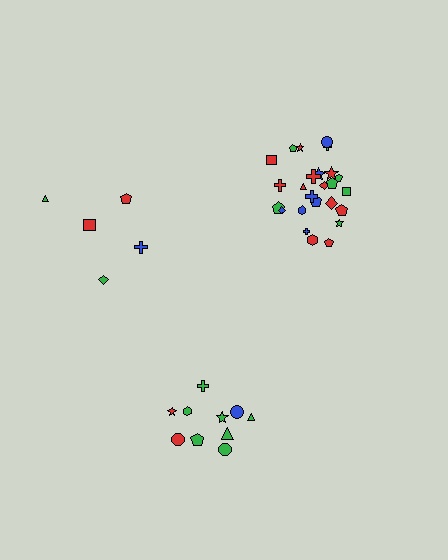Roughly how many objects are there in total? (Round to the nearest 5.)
Roughly 40 objects in total.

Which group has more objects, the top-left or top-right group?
The top-right group.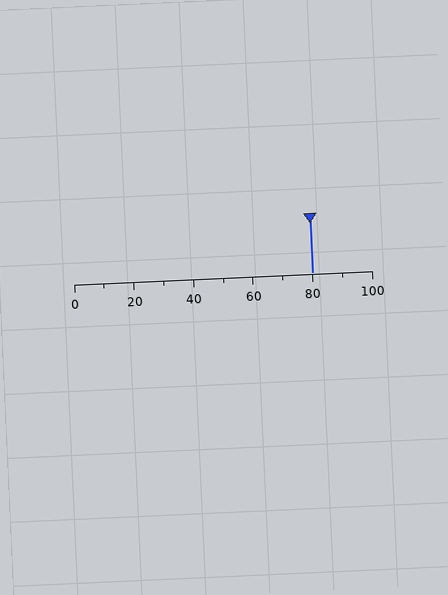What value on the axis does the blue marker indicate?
The marker indicates approximately 80.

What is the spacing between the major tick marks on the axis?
The major ticks are spaced 20 apart.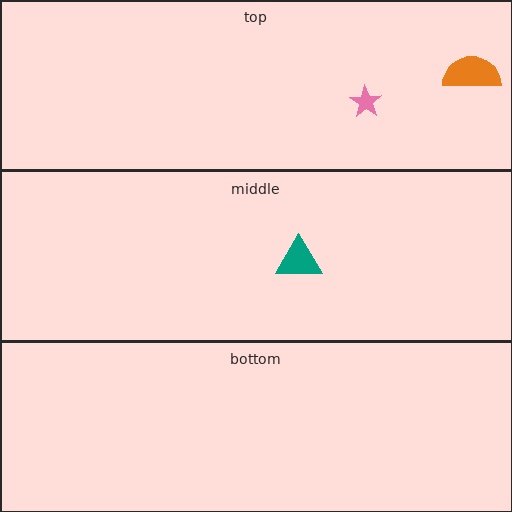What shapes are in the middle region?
The teal triangle.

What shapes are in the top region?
The orange semicircle, the pink star.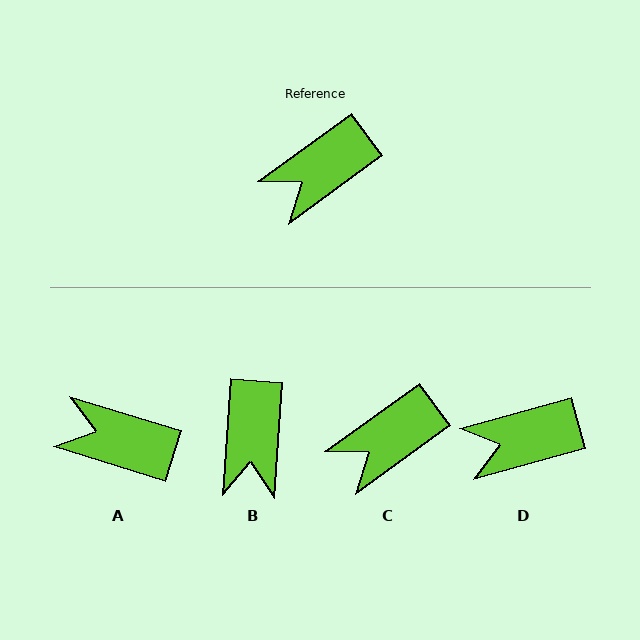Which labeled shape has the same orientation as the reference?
C.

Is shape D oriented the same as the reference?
No, it is off by about 21 degrees.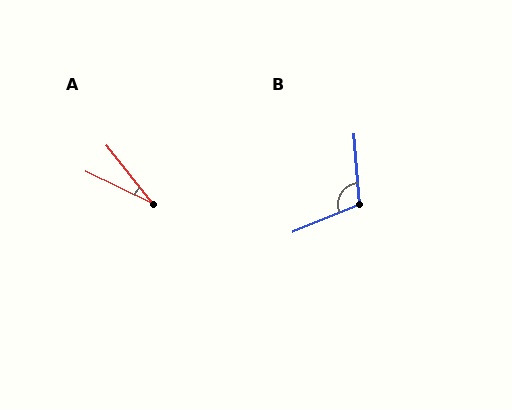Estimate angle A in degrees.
Approximately 25 degrees.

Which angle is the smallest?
A, at approximately 25 degrees.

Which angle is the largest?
B, at approximately 108 degrees.